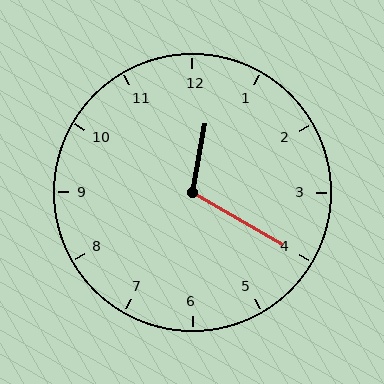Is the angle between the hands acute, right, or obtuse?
It is obtuse.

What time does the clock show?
12:20.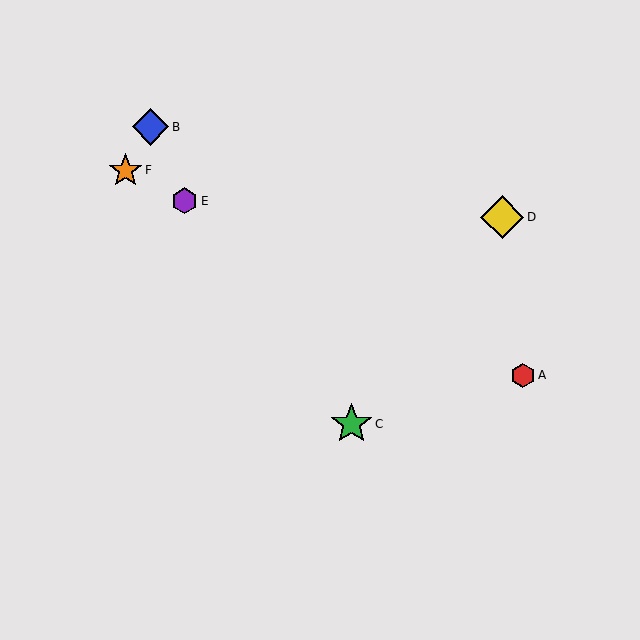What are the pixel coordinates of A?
Object A is at (523, 375).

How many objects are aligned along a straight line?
3 objects (A, E, F) are aligned along a straight line.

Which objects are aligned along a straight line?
Objects A, E, F are aligned along a straight line.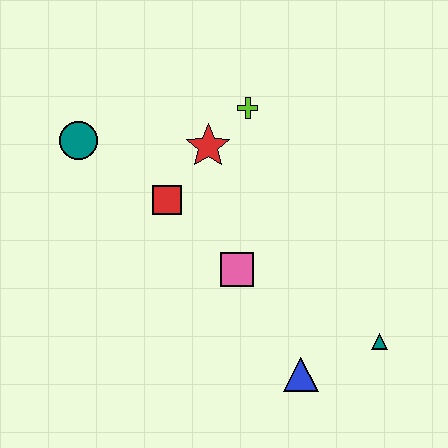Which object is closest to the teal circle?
The red square is closest to the teal circle.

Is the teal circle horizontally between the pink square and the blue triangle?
No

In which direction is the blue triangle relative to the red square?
The blue triangle is below the red square.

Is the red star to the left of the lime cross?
Yes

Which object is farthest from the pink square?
The teal circle is farthest from the pink square.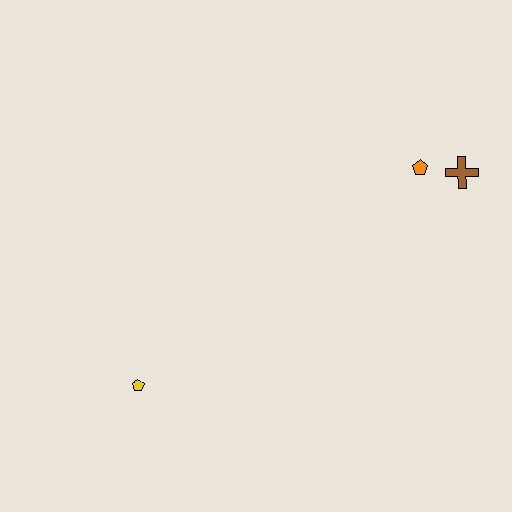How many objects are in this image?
There are 3 objects.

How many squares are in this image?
There are no squares.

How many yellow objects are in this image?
There is 1 yellow object.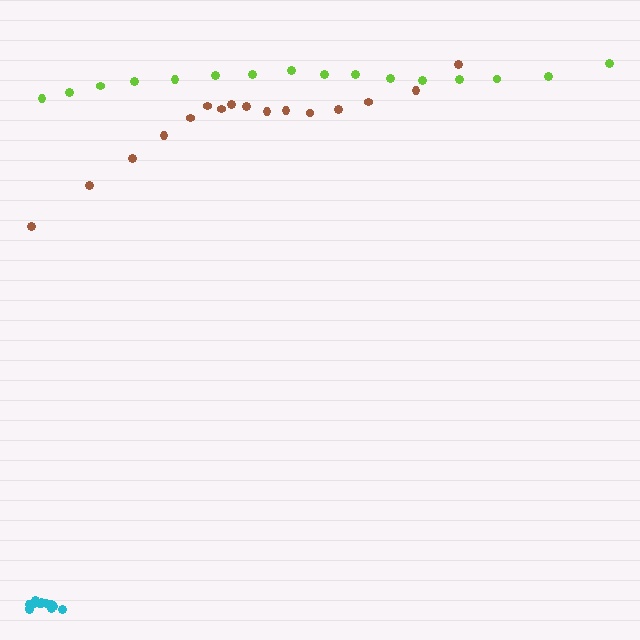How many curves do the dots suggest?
There are 3 distinct paths.